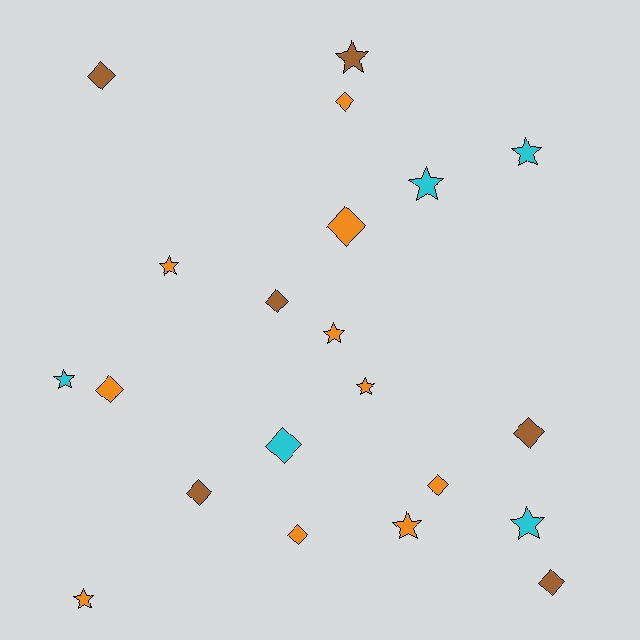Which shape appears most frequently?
Diamond, with 11 objects.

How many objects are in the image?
There are 21 objects.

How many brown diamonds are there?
There are 5 brown diamonds.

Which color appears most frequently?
Orange, with 10 objects.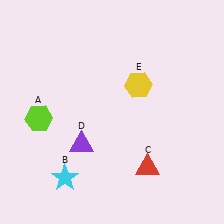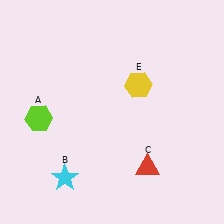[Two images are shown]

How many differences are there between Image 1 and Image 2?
There is 1 difference between the two images.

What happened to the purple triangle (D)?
The purple triangle (D) was removed in Image 2. It was in the bottom-left area of Image 1.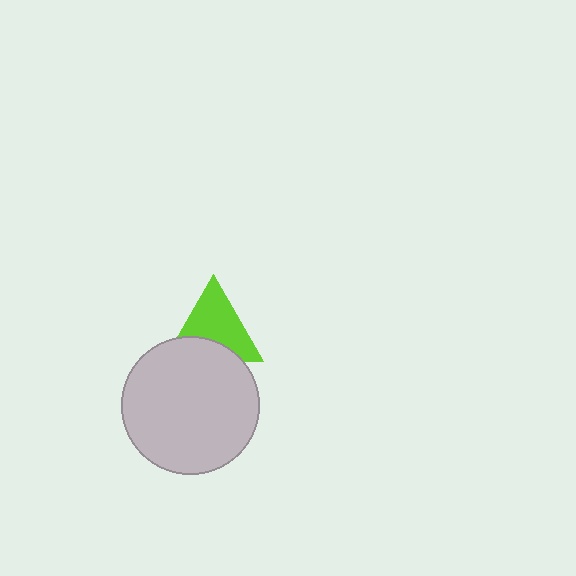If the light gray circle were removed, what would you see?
You would see the complete lime triangle.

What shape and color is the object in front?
The object in front is a light gray circle.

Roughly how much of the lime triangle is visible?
Most of it is visible (roughly 67%).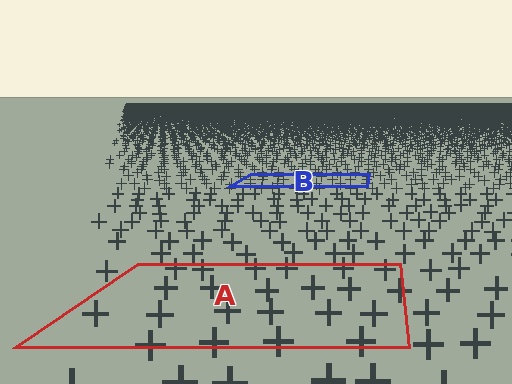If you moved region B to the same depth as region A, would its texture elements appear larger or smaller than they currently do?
They would appear larger. At a closer depth, the same texture elements are projected at a bigger on-screen size.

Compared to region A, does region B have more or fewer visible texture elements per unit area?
Region B has more texture elements per unit area — they are packed more densely because it is farther away.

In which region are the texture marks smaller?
The texture marks are smaller in region B, because it is farther away.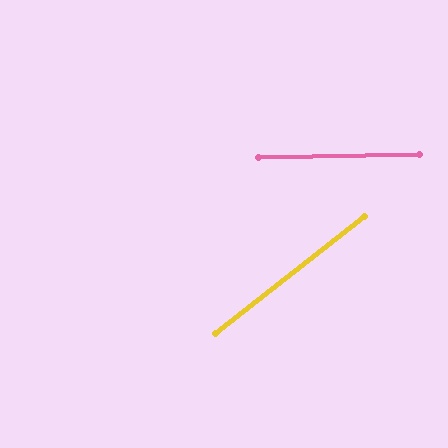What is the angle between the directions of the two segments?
Approximately 37 degrees.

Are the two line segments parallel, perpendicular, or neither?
Neither parallel nor perpendicular — they differ by about 37°.